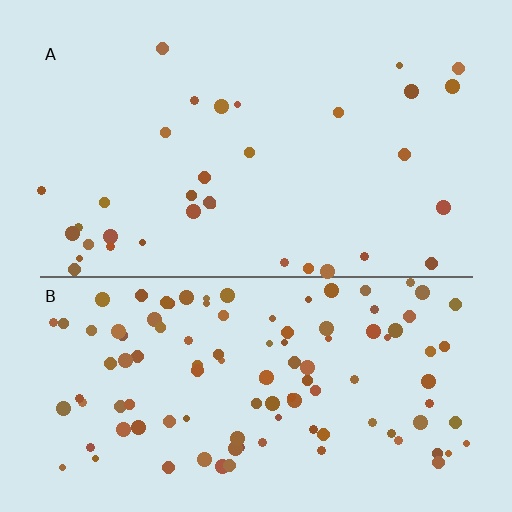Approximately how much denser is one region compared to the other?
Approximately 3.3× — region B over region A.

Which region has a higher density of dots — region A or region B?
B (the bottom).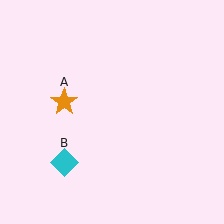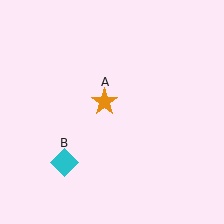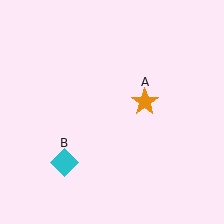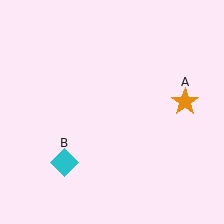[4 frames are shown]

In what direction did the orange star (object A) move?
The orange star (object A) moved right.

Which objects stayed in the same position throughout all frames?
Cyan diamond (object B) remained stationary.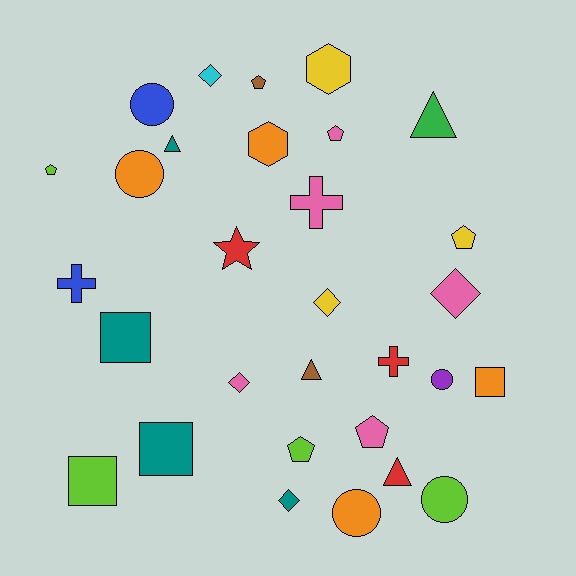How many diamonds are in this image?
There are 5 diamonds.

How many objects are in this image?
There are 30 objects.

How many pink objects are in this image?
There are 5 pink objects.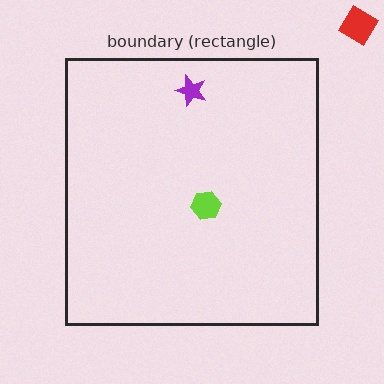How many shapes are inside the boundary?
2 inside, 1 outside.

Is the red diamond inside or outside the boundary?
Outside.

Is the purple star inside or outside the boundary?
Inside.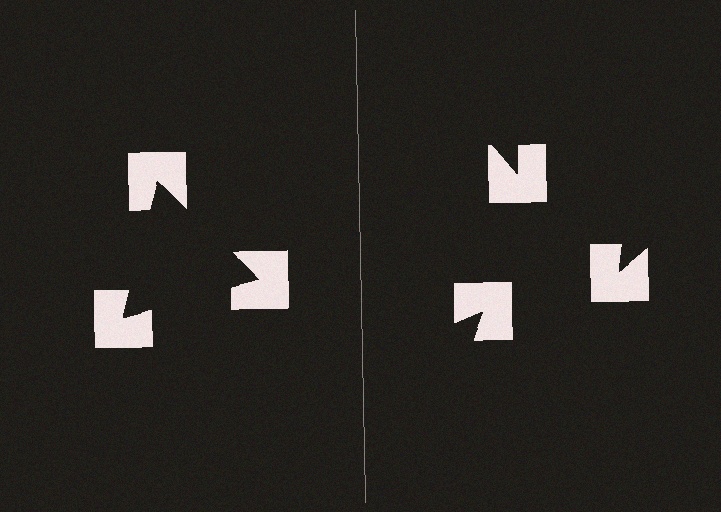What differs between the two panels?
The notched squares are positioned identically on both sides; only the wedge orientations differ. On the left they align to a triangle; on the right they are misaligned.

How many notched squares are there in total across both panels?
6 — 3 on each side.